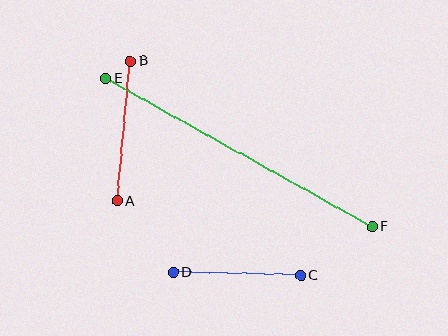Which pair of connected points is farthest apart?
Points E and F are farthest apart.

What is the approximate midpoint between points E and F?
The midpoint is at approximately (239, 152) pixels.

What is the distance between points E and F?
The distance is approximately 305 pixels.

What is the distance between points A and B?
The distance is approximately 140 pixels.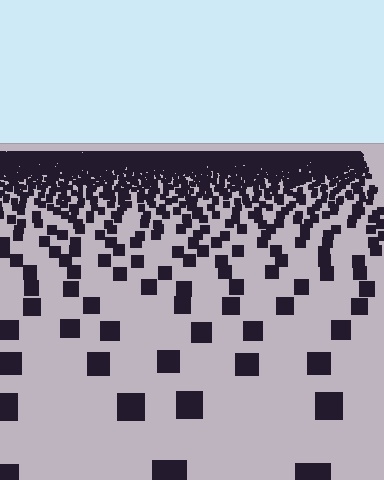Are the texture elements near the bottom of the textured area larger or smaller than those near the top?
Larger. Near the bottom, elements are closer to the viewer and appear at a bigger on-screen size.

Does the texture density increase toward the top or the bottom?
Density increases toward the top.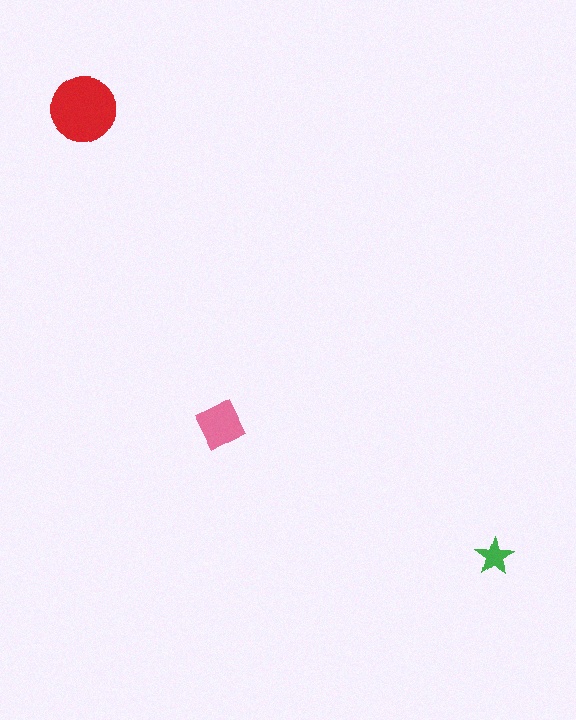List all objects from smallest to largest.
The green star, the pink square, the red circle.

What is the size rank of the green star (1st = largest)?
3rd.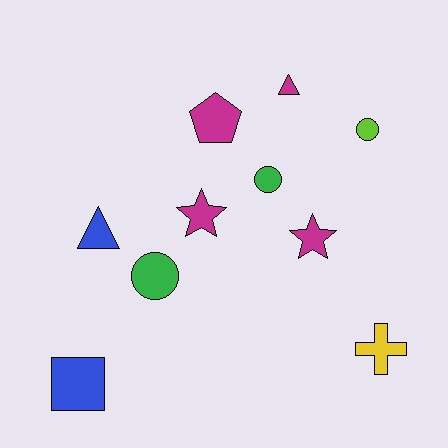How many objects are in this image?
There are 10 objects.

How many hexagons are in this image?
There are no hexagons.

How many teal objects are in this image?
There are no teal objects.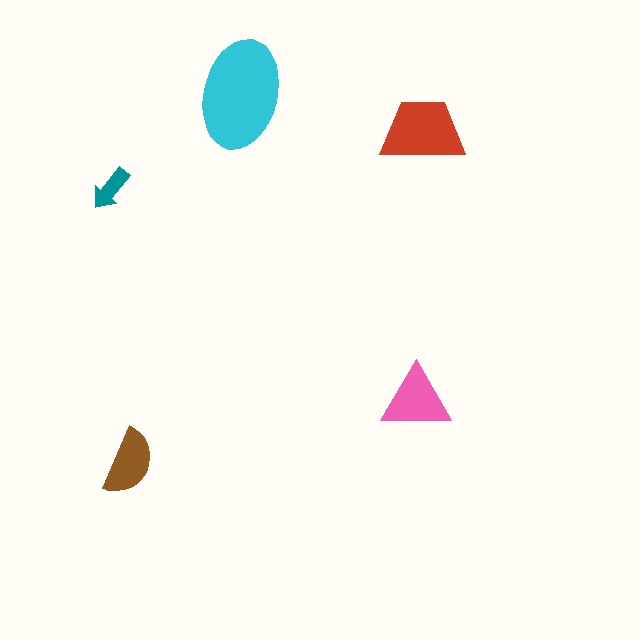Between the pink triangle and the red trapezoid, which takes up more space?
The red trapezoid.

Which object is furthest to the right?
The red trapezoid is rightmost.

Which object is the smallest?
The teal arrow.